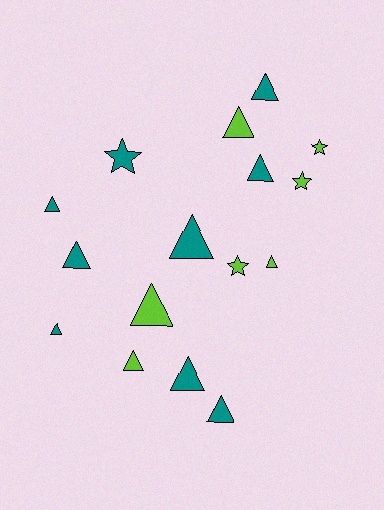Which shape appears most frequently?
Triangle, with 12 objects.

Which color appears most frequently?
Teal, with 9 objects.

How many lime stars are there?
There are 3 lime stars.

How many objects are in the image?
There are 16 objects.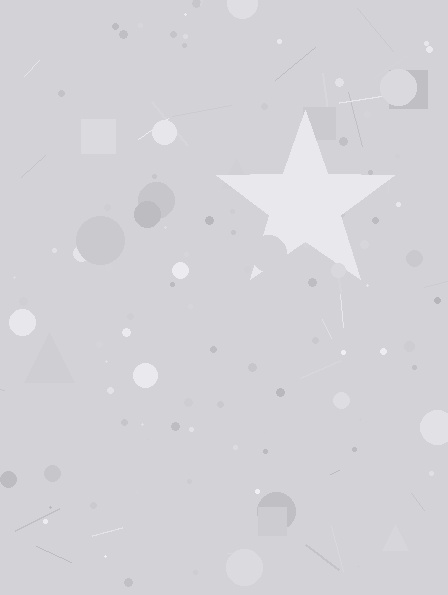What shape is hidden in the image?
A star is hidden in the image.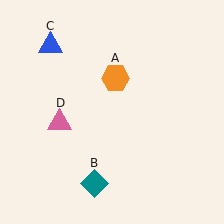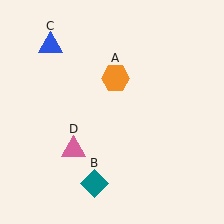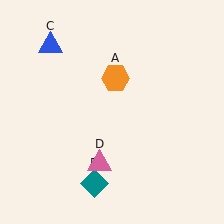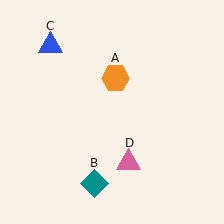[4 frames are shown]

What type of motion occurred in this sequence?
The pink triangle (object D) rotated counterclockwise around the center of the scene.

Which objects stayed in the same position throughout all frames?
Orange hexagon (object A) and teal diamond (object B) and blue triangle (object C) remained stationary.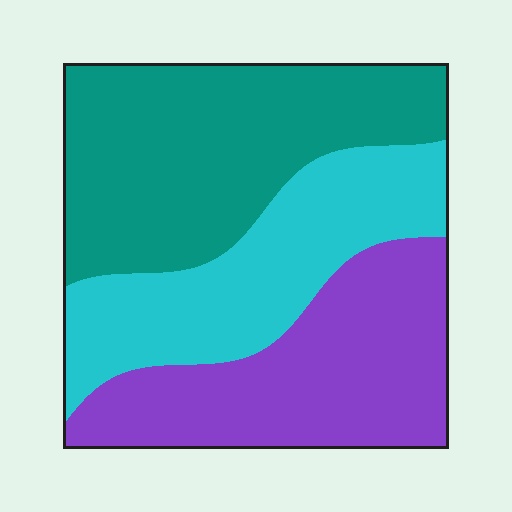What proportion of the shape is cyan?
Cyan covers around 30% of the shape.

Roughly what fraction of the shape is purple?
Purple takes up about one third (1/3) of the shape.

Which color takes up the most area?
Teal, at roughly 40%.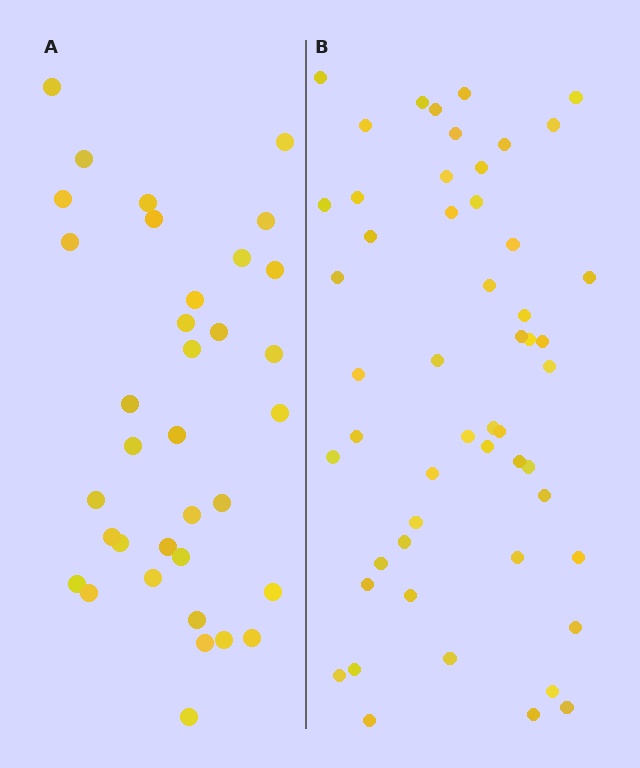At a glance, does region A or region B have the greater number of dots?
Region B (the right region) has more dots.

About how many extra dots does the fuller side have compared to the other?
Region B has approximately 15 more dots than region A.